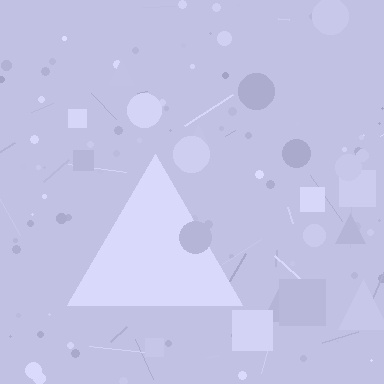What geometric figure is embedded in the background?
A triangle is embedded in the background.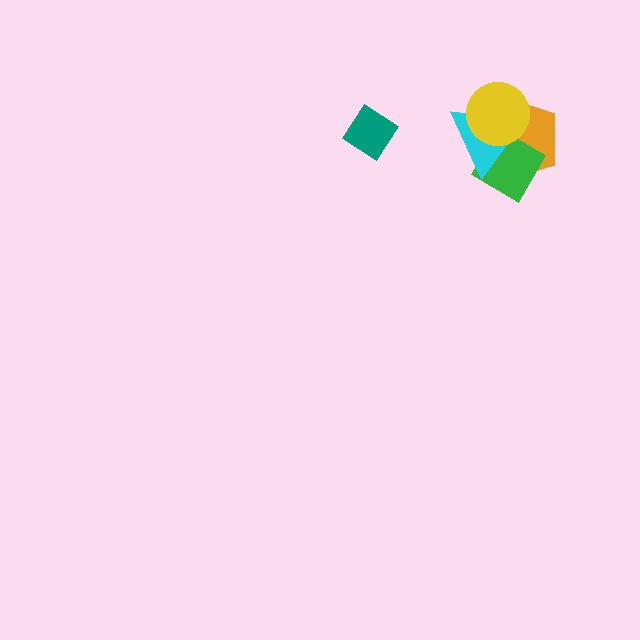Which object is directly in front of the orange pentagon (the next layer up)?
The green diamond is directly in front of the orange pentagon.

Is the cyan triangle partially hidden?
Yes, it is partially covered by another shape.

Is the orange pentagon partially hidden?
Yes, it is partially covered by another shape.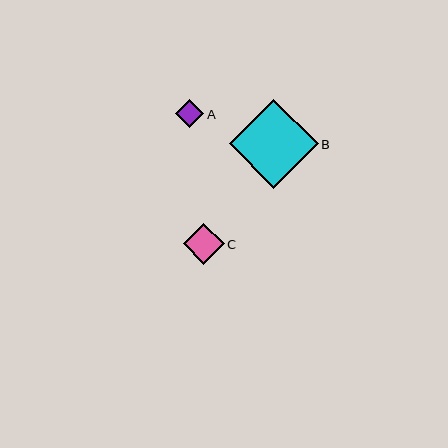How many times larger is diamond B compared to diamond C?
Diamond B is approximately 2.2 times the size of diamond C.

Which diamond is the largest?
Diamond B is the largest with a size of approximately 89 pixels.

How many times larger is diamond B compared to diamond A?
Diamond B is approximately 3.1 times the size of diamond A.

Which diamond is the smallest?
Diamond A is the smallest with a size of approximately 28 pixels.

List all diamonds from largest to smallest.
From largest to smallest: B, C, A.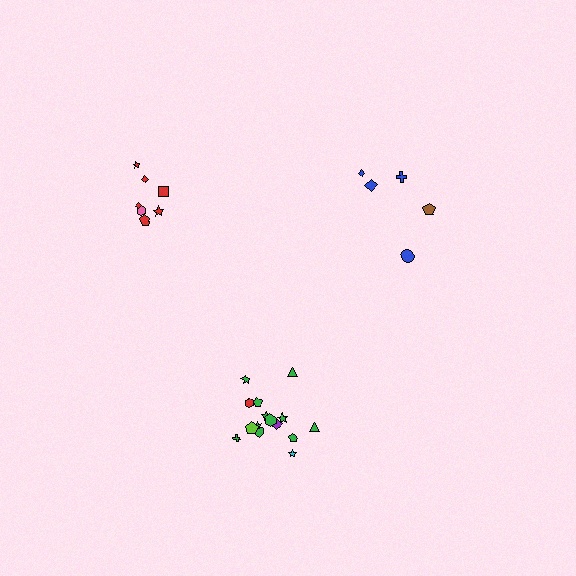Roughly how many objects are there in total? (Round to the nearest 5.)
Roughly 25 objects in total.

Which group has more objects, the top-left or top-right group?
The top-left group.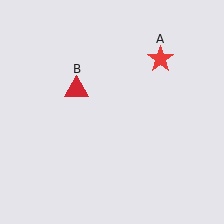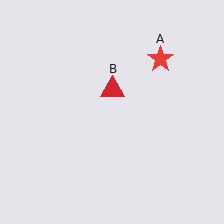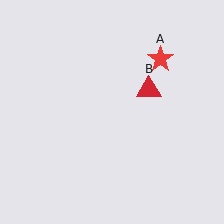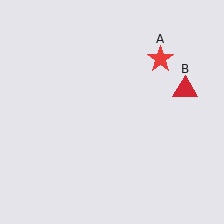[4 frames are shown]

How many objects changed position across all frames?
1 object changed position: red triangle (object B).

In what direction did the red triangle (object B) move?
The red triangle (object B) moved right.